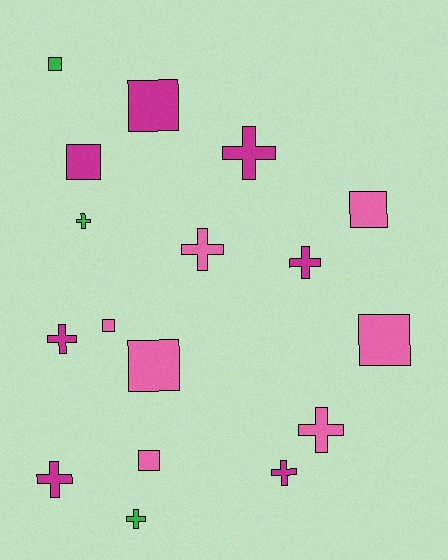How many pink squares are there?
There are 5 pink squares.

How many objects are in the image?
There are 17 objects.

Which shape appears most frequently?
Cross, with 9 objects.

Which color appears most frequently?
Magenta, with 7 objects.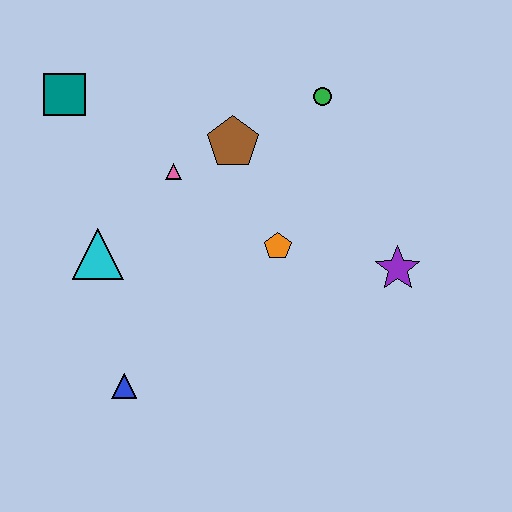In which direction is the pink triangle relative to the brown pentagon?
The pink triangle is to the left of the brown pentagon.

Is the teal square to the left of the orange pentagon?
Yes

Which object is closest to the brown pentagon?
The pink triangle is closest to the brown pentagon.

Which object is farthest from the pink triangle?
The purple star is farthest from the pink triangle.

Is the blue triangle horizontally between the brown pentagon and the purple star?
No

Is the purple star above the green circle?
No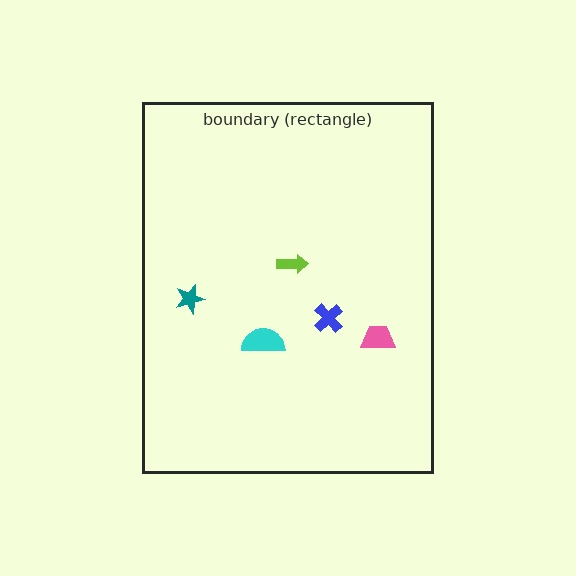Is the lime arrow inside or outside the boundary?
Inside.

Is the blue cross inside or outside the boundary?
Inside.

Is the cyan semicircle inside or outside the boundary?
Inside.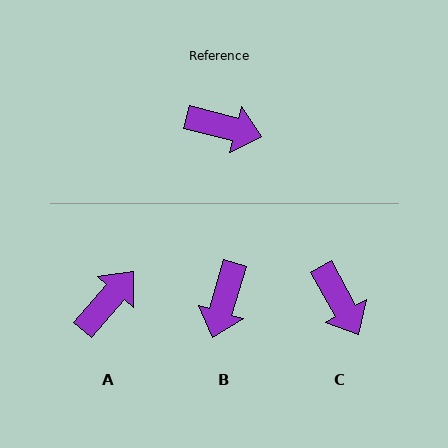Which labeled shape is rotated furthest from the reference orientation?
B, about 92 degrees away.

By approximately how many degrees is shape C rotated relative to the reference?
Approximately 46 degrees clockwise.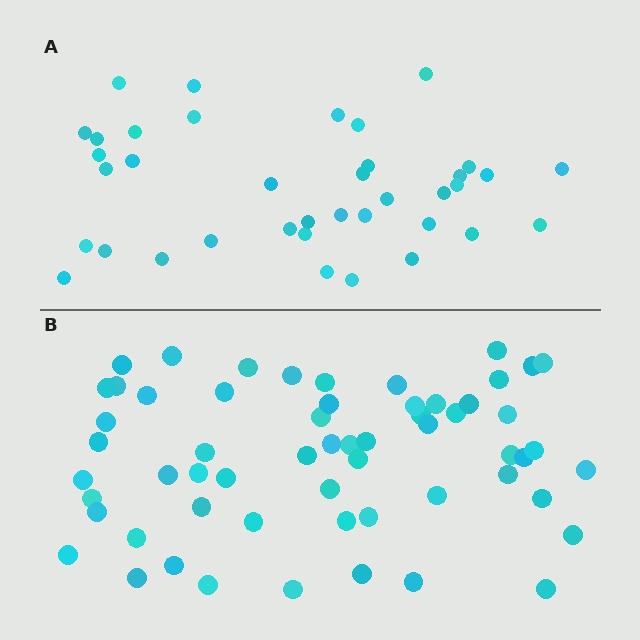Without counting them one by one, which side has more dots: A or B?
Region B (the bottom region) has more dots.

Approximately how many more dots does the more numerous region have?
Region B has approximately 20 more dots than region A.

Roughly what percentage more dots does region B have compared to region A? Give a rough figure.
About 55% more.